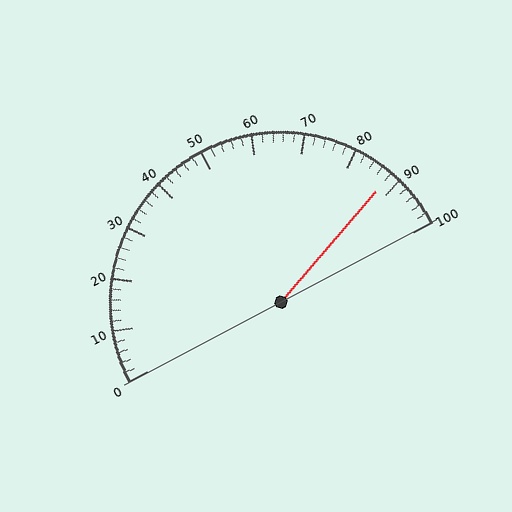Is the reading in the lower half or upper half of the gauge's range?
The reading is in the upper half of the range (0 to 100).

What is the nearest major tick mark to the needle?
The nearest major tick mark is 90.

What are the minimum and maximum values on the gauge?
The gauge ranges from 0 to 100.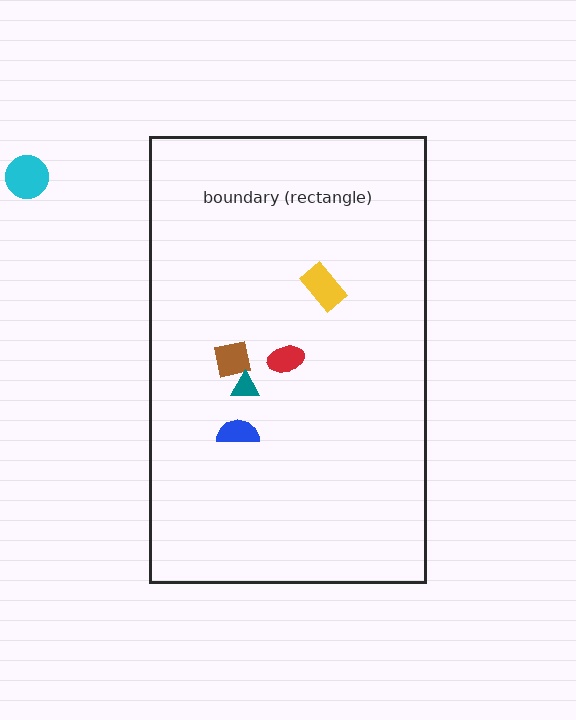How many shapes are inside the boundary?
5 inside, 1 outside.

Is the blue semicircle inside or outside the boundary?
Inside.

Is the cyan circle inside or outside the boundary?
Outside.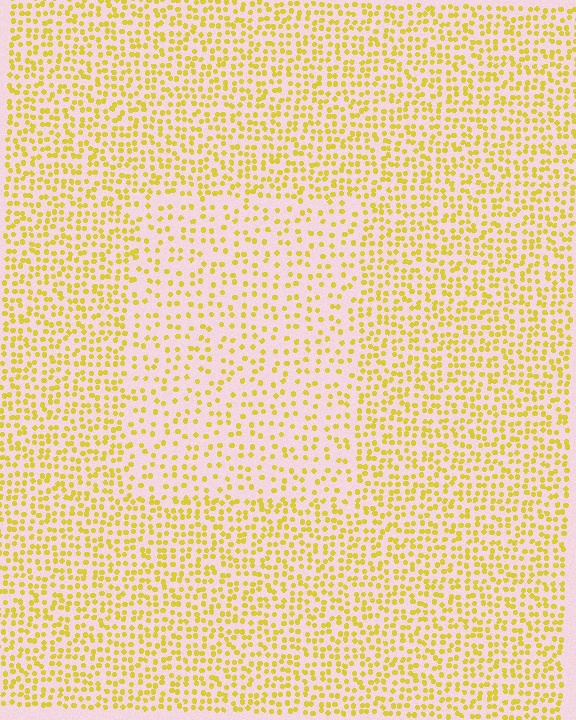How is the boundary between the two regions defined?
The boundary is defined by a change in element density (approximately 1.8x ratio). All elements are the same color, size, and shape.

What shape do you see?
I see a rectangle.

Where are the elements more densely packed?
The elements are more densely packed outside the rectangle boundary.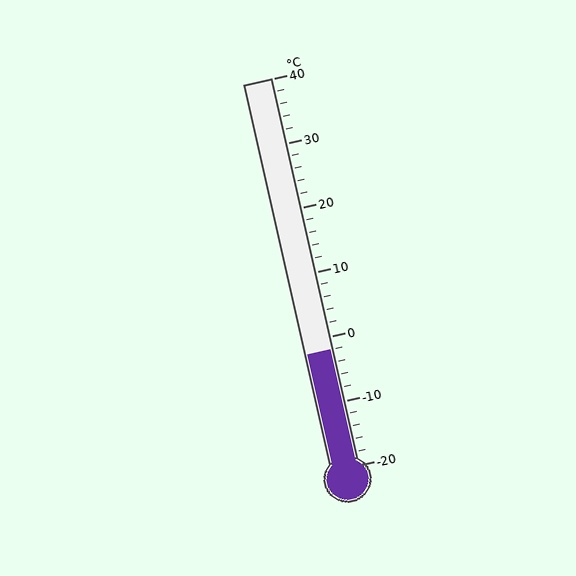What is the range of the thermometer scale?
The thermometer scale ranges from -20°C to 40°C.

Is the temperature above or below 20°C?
The temperature is below 20°C.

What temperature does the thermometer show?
The thermometer shows approximately -2°C.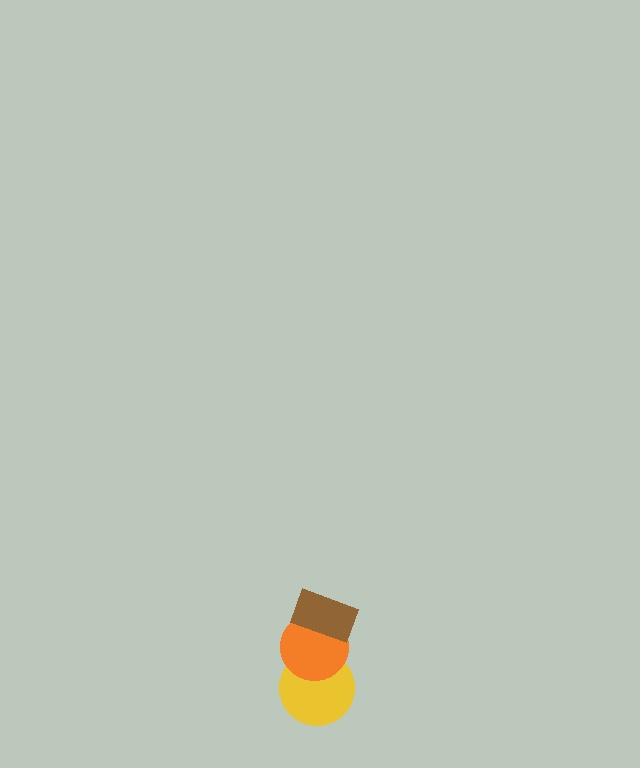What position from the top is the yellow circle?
The yellow circle is 3rd from the top.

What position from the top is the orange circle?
The orange circle is 2nd from the top.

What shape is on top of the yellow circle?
The orange circle is on top of the yellow circle.